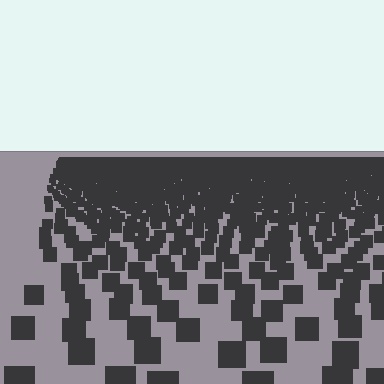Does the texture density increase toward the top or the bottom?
Density increases toward the top.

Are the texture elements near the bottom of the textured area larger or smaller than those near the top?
Larger. Near the bottom, elements are closer to the viewer and appear at a bigger on-screen size.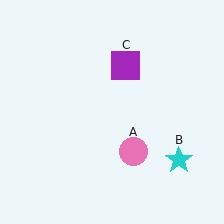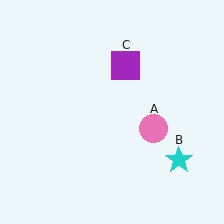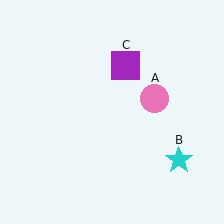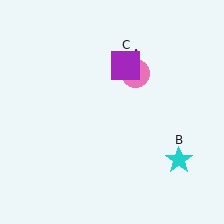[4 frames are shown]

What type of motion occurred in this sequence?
The pink circle (object A) rotated counterclockwise around the center of the scene.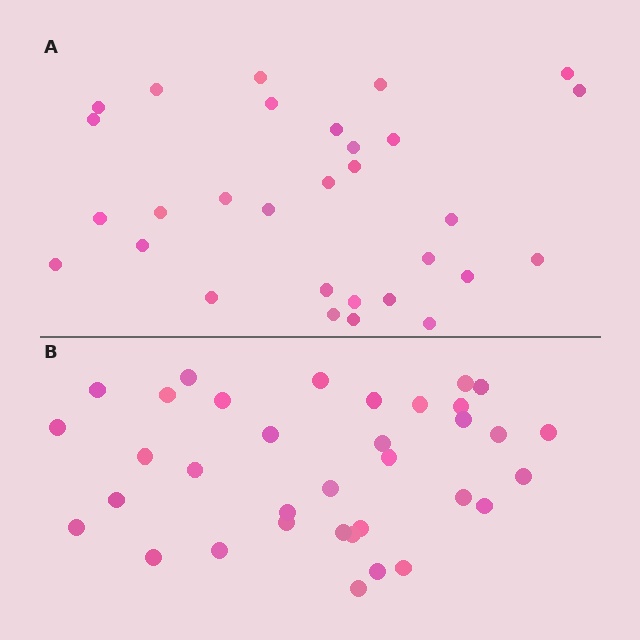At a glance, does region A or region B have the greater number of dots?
Region B (the bottom region) has more dots.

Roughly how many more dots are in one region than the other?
Region B has about 5 more dots than region A.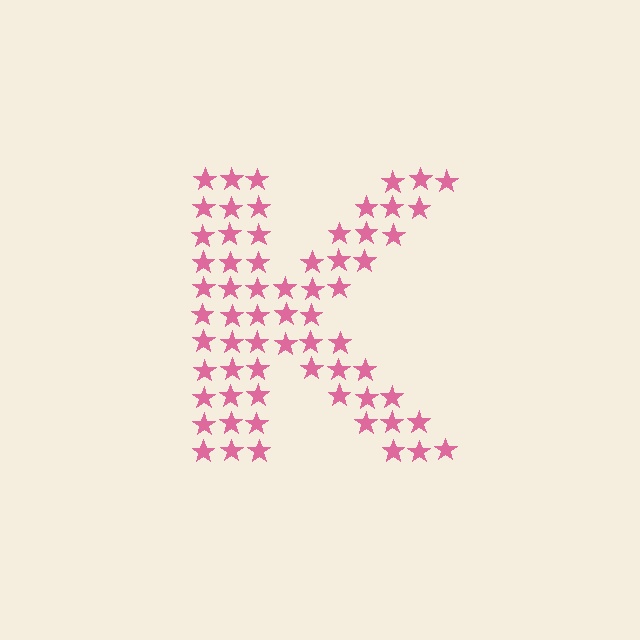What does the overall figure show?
The overall figure shows the letter K.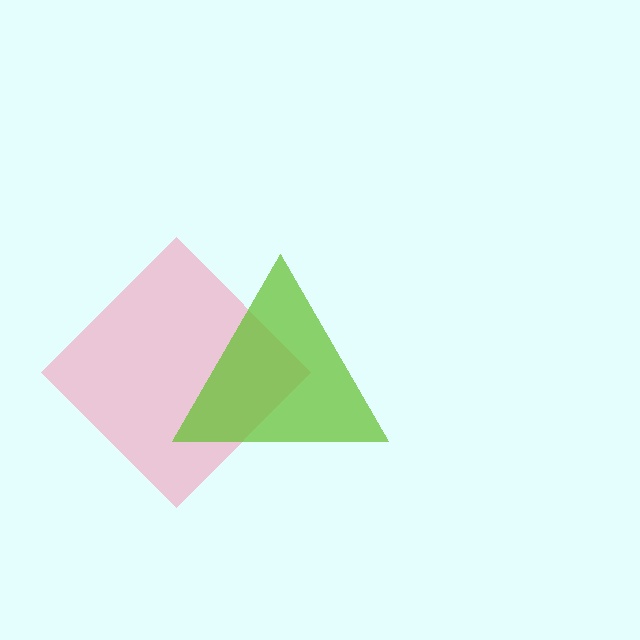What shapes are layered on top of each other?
The layered shapes are: a pink diamond, a lime triangle.